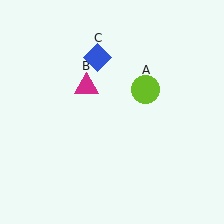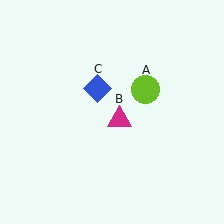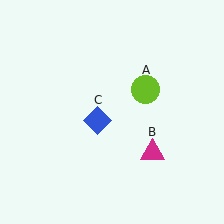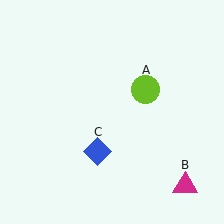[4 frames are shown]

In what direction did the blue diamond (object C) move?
The blue diamond (object C) moved down.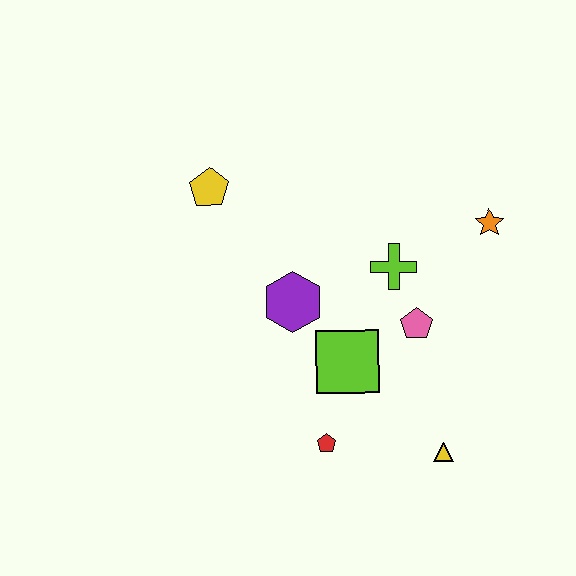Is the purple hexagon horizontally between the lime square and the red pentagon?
No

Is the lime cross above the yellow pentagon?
No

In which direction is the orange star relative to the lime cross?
The orange star is to the right of the lime cross.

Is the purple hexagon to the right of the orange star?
No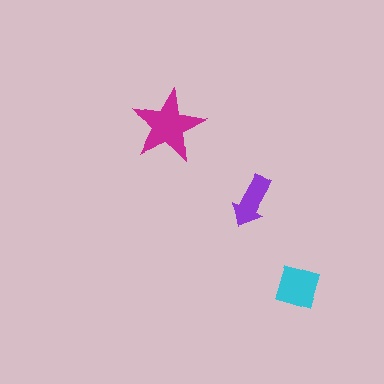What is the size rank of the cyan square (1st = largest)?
2nd.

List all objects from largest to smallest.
The magenta star, the cyan square, the purple arrow.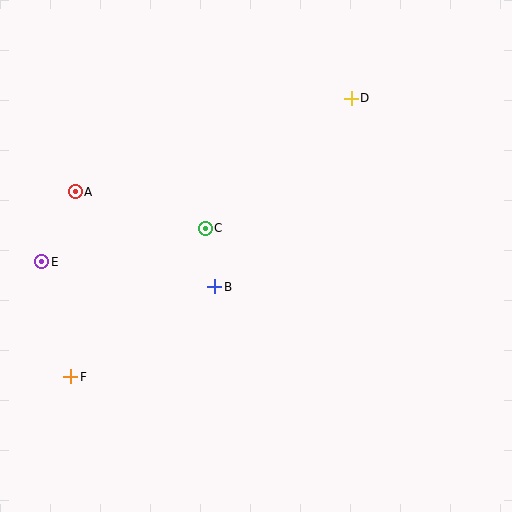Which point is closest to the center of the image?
Point B at (215, 287) is closest to the center.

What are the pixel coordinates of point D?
Point D is at (351, 98).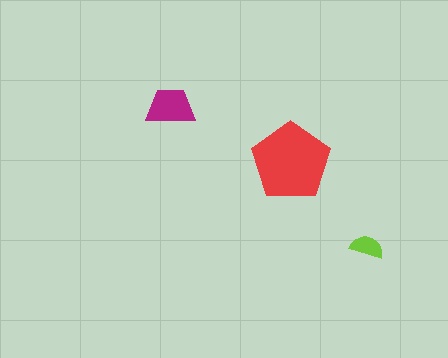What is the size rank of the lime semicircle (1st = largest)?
3rd.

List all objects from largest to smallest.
The red pentagon, the magenta trapezoid, the lime semicircle.